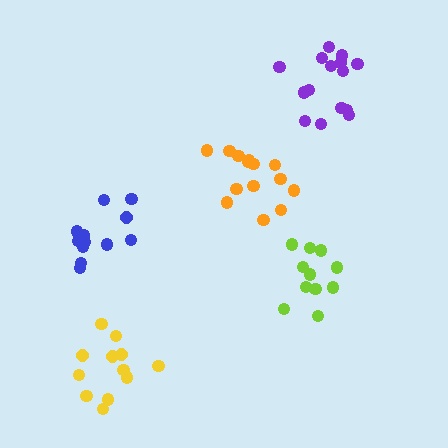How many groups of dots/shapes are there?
There are 5 groups.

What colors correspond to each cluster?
The clusters are colored: yellow, lime, purple, blue, orange.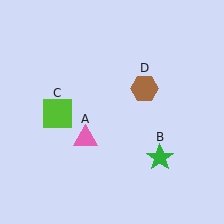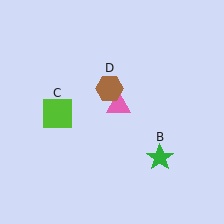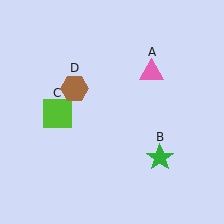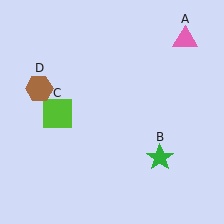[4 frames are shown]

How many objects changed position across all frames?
2 objects changed position: pink triangle (object A), brown hexagon (object D).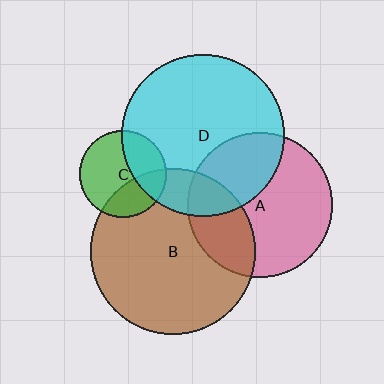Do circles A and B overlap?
Yes.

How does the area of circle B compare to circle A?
Approximately 1.3 times.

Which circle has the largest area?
Circle B (brown).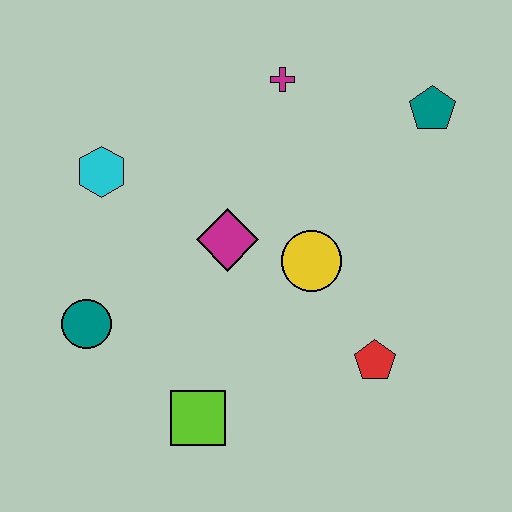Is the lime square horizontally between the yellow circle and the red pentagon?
No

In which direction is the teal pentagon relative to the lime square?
The teal pentagon is above the lime square.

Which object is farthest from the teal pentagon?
The teal circle is farthest from the teal pentagon.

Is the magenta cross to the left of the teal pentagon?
Yes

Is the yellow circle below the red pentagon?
No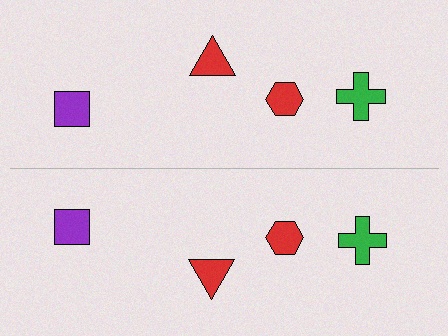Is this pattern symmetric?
Yes, this pattern has bilateral (reflection) symmetry.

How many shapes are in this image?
There are 8 shapes in this image.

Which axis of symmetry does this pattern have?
The pattern has a horizontal axis of symmetry running through the center of the image.